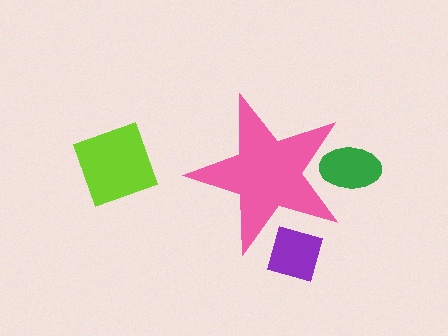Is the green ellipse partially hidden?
Yes, the green ellipse is partially hidden behind the pink star.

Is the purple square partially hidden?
Yes, the purple square is partially hidden behind the pink star.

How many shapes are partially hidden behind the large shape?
2 shapes are partially hidden.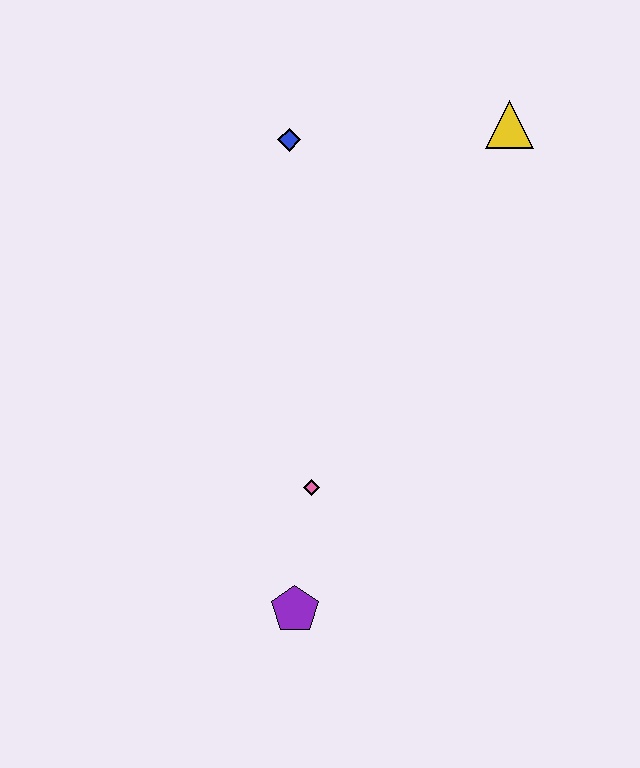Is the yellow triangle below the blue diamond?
No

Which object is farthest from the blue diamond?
The purple pentagon is farthest from the blue diamond.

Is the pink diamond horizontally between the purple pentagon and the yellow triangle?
Yes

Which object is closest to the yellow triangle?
The blue diamond is closest to the yellow triangle.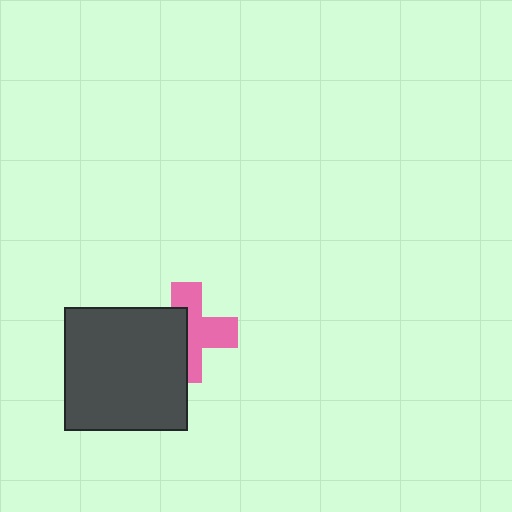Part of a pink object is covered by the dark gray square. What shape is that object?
It is a cross.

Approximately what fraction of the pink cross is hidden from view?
Roughly 44% of the pink cross is hidden behind the dark gray square.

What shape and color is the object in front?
The object in front is a dark gray square.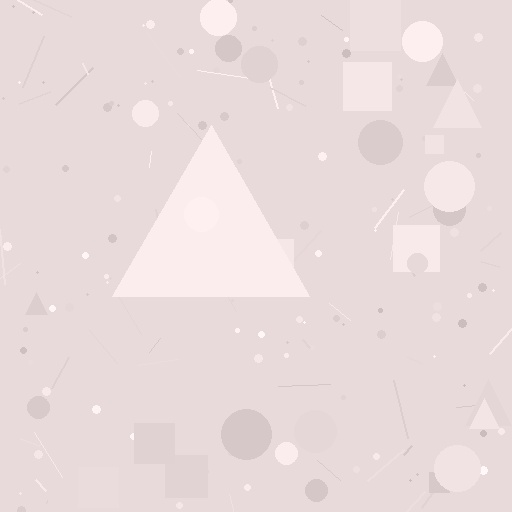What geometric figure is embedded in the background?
A triangle is embedded in the background.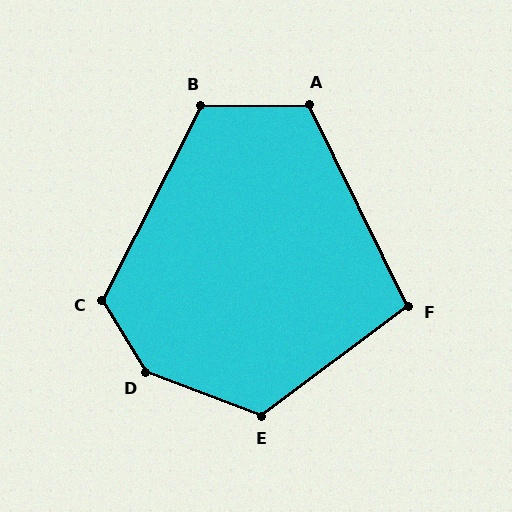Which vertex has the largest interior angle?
D, at approximately 142 degrees.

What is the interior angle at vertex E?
Approximately 122 degrees (obtuse).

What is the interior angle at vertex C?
Approximately 122 degrees (obtuse).